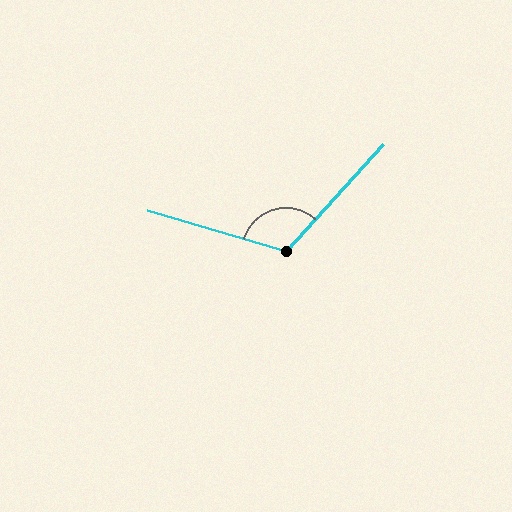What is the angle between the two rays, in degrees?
Approximately 116 degrees.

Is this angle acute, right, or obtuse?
It is obtuse.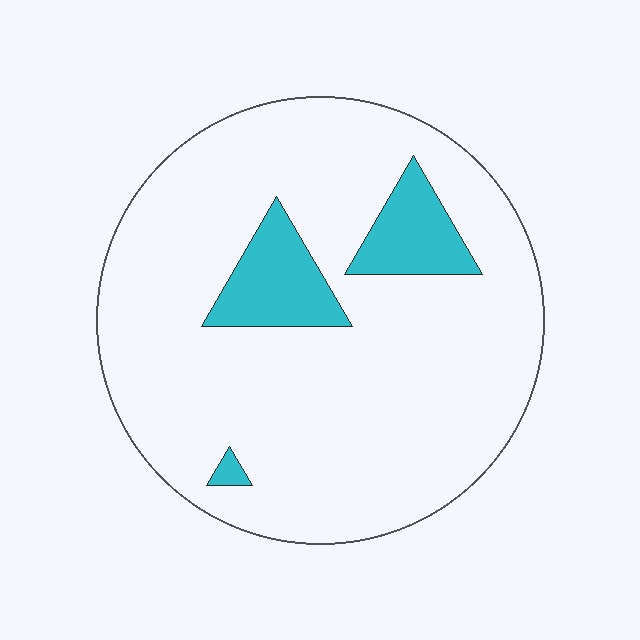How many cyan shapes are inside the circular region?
3.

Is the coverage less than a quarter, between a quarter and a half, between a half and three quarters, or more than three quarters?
Less than a quarter.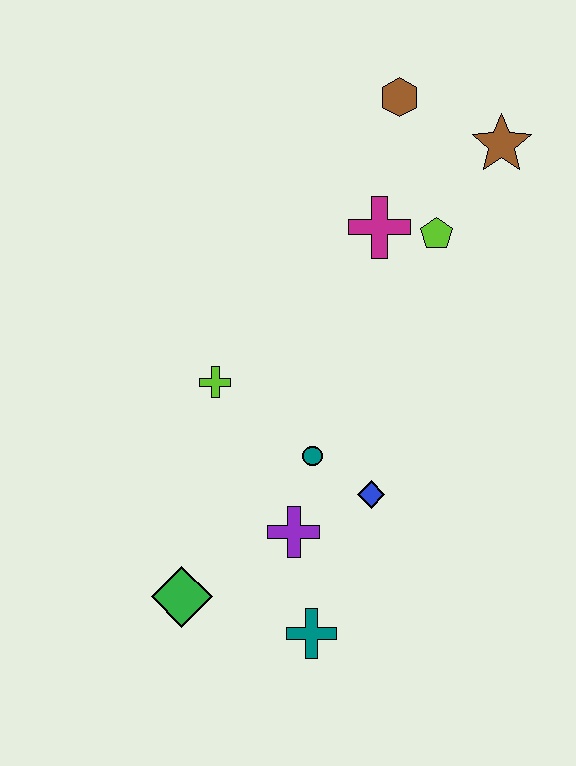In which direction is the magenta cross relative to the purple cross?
The magenta cross is above the purple cross.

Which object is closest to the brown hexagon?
The brown star is closest to the brown hexagon.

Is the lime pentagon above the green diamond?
Yes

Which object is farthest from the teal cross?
The brown hexagon is farthest from the teal cross.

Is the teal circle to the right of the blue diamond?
No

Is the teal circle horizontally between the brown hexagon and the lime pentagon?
No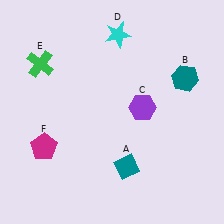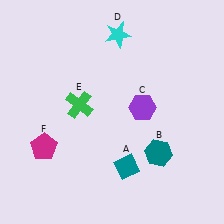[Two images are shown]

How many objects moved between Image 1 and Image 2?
2 objects moved between the two images.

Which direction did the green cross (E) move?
The green cross (E) moved down.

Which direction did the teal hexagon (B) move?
The teal hexagon (B) moved down.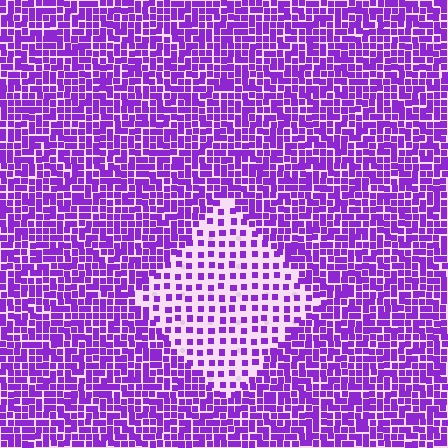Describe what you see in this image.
The image contains small purple elements arranged at two different densities. A diamond-shaped region is visible where the elements are less densely packed than the surrounding area.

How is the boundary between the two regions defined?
The boundary is defined by a change in element density (approximately 2.3x ratio). All elements are the same color, size, and shape.